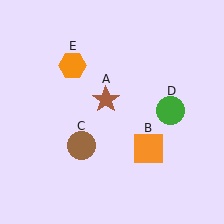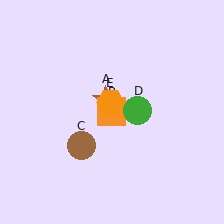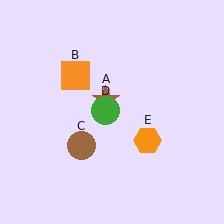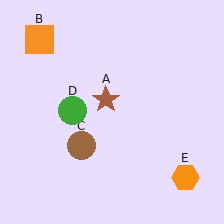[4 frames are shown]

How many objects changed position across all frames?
3 objects changed position: orange square (object B), green circle (object D), orange hexagon (object E).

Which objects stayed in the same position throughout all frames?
Brown star (object A) and brown circle (object C) remained stationary.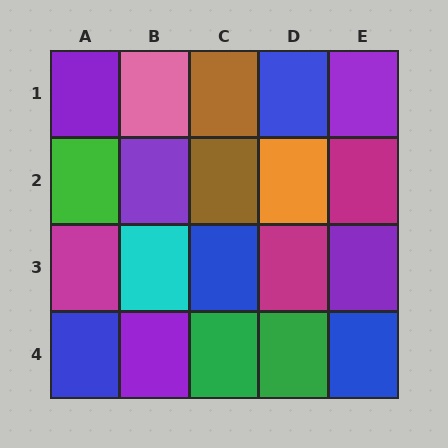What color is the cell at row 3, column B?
Cyan.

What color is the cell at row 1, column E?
Purple.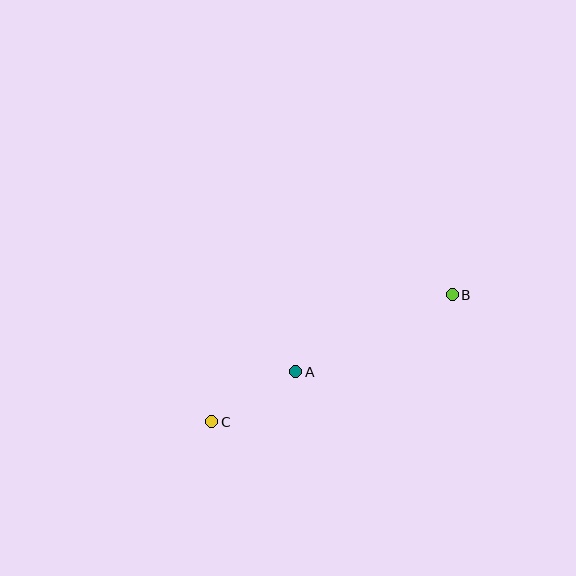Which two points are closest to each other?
Points A and C are closest to each other.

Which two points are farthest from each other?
Points B and C are farthest from each other.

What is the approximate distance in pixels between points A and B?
The distance between A and B is approximately 175 pixels.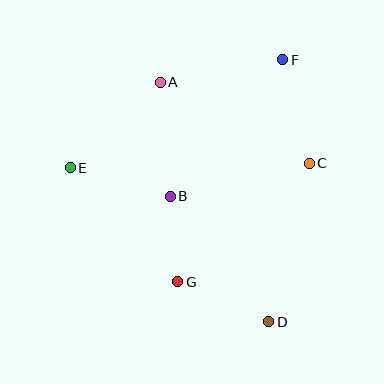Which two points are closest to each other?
Points B and G are closest to each other.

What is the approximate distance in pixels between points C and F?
The distance between C and F is approximately 106 pixels.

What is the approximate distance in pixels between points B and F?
The distance between B and F is approximately 177 pixels.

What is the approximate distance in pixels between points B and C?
The distance between B and C is approximately 143 pixels.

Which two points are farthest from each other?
Points A and D are farthest from each other.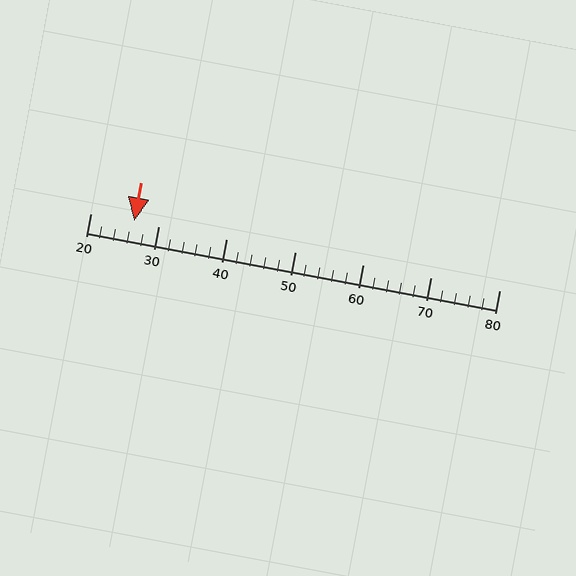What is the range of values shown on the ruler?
The ruler shows values from 20 to 80.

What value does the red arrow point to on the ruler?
The red arrow points to approximately 26.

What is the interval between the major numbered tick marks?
The major tick marks are spaced 10 units apart.